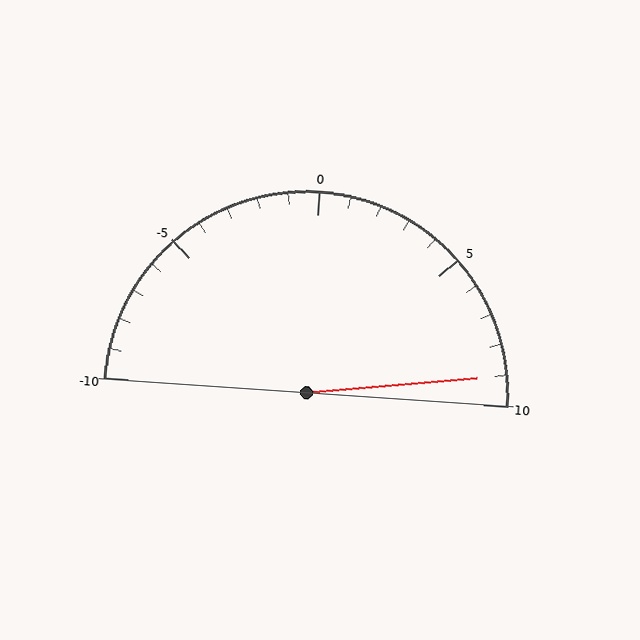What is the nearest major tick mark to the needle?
The nearest major tick mark is 10.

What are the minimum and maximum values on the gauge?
The gauge ranges from -10 to 10.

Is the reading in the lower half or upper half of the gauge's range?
The reading is in the upper half of the range (-10 to 10).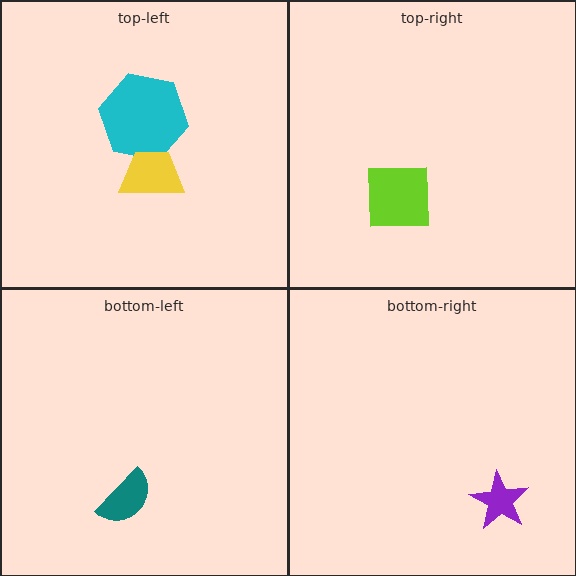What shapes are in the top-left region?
The cyan hexagon, the yellow trapezoid.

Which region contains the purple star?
The bottom-right region.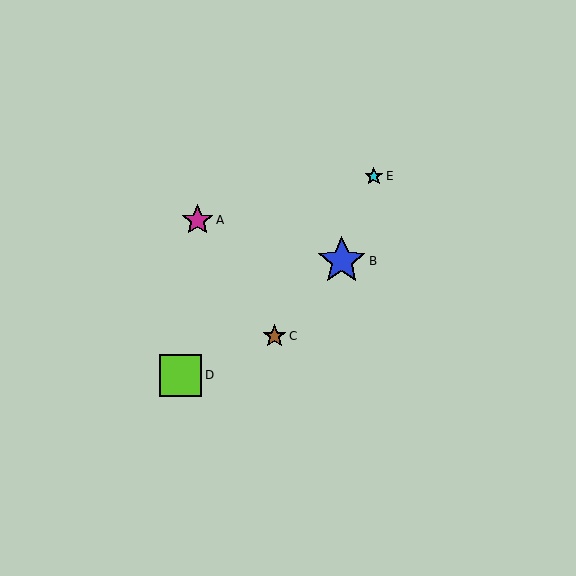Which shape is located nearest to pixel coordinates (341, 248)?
The blue star (labeled B) at (342, 261) is nearest to that location.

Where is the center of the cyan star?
The center of the cyan star is at (374, 176).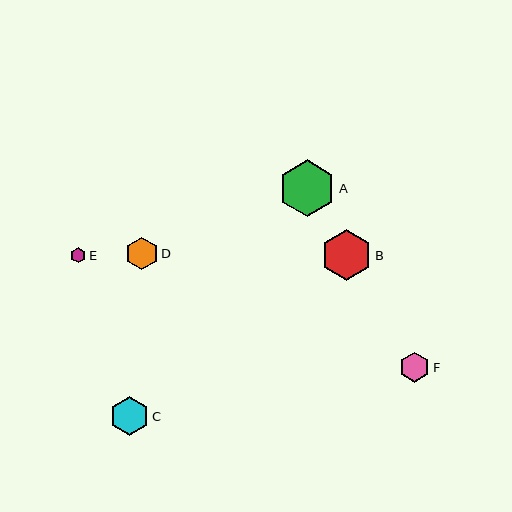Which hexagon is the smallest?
Hexagon E is the smallest with a size of approximately 15 pixels.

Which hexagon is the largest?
Hexagon A is the largest with a size of approximately 57 pixels.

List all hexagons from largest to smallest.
From largest to smallest: A, B, C, D, F, E.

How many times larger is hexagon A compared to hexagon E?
Hexagon A is approximately 3.8 times the size of hexagon E.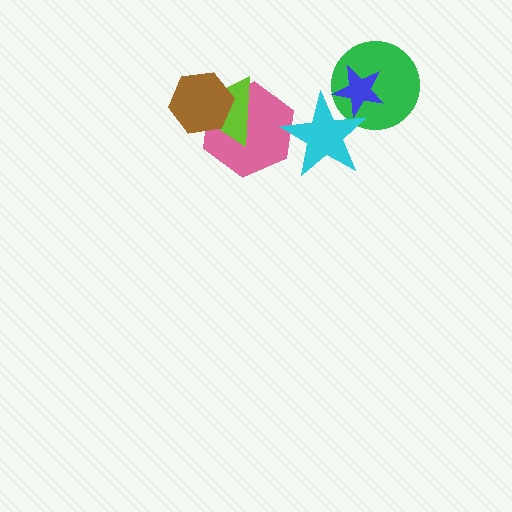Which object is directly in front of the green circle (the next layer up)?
The blue star is directly in front of the green circle.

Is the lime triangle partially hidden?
Yes, it is partially covered by another shape.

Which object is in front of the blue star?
The cyan star is in front of the blue star.